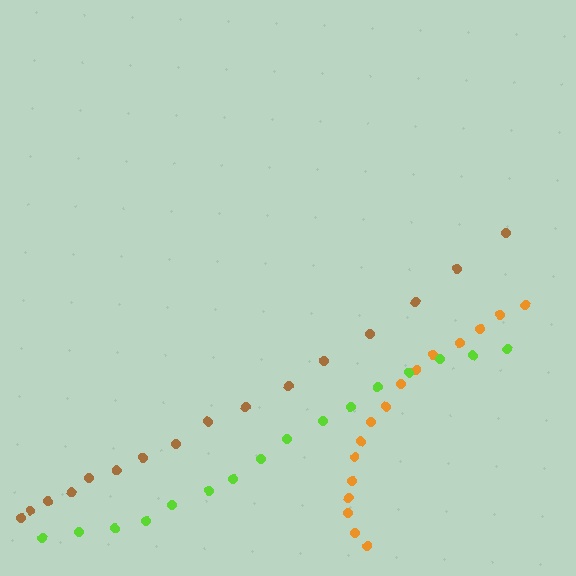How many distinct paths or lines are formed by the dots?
There are 3 distinct paths.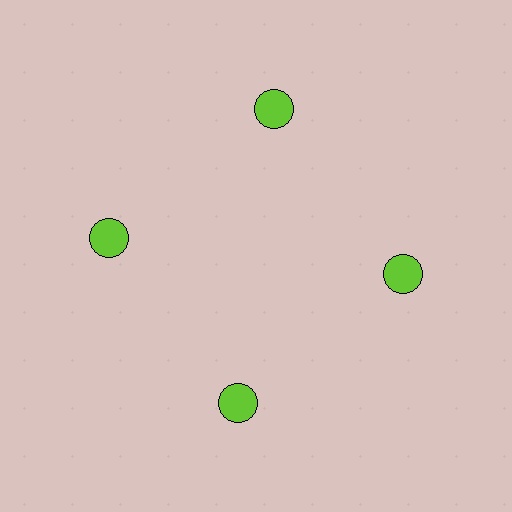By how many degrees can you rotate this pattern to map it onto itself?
The pattern maps onto itself every 90 degrees of rotation.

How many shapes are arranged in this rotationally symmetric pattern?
There are 4 shapes, arranged in 4 groups of 1.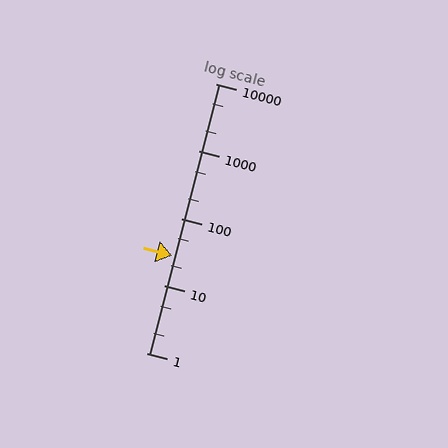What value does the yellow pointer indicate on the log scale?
The pointer indicates approximately 28.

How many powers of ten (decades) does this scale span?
The scale spans 4 decades, from 1 to 10000.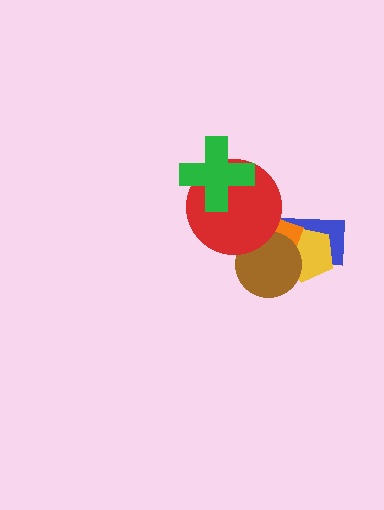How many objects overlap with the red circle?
3 objects overlap with the red circle.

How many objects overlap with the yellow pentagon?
3 objects overlap with the yellow pentagon.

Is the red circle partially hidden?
Yes, it is partially covered by another shape.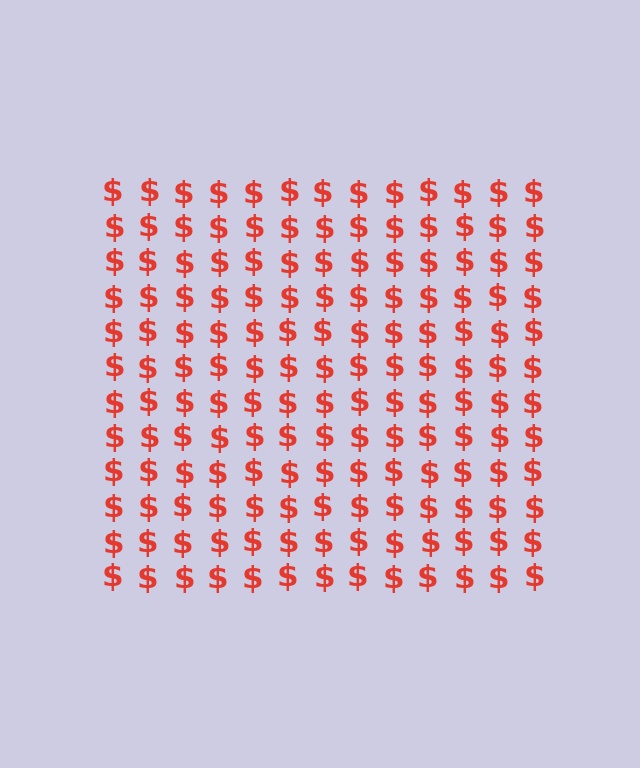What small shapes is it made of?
It is made of small dollar signs.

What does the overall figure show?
The overall figure shows a square.